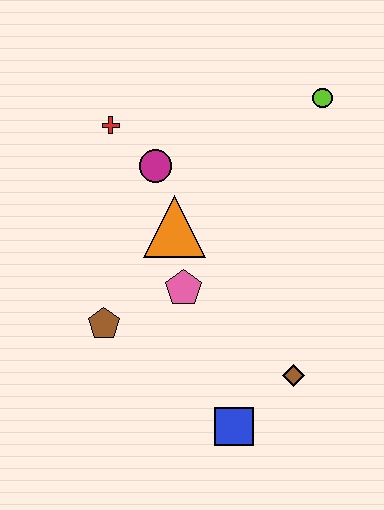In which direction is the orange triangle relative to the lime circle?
The orange triangle is to the left of the lime circle.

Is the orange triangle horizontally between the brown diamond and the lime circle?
No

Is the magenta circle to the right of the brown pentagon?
Yes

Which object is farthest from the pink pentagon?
The lime circle is farthest from the pink pentagon.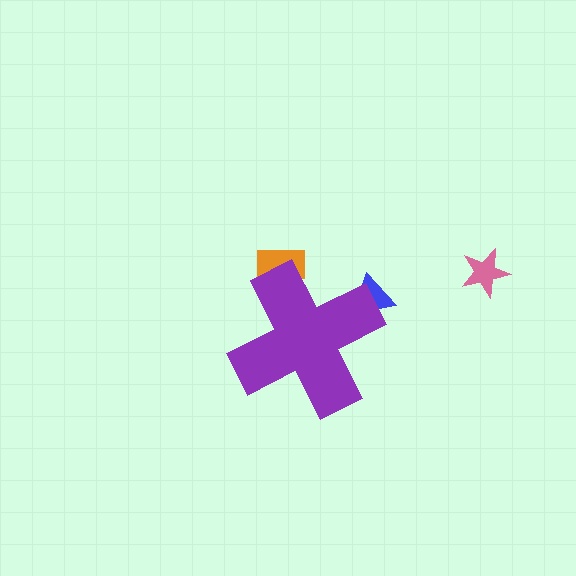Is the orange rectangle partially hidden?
Yes, the orange rectangle is partially hidden behind the purple cross.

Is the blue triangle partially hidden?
Yes, the blue triangle is partially hidden behind the purple cross.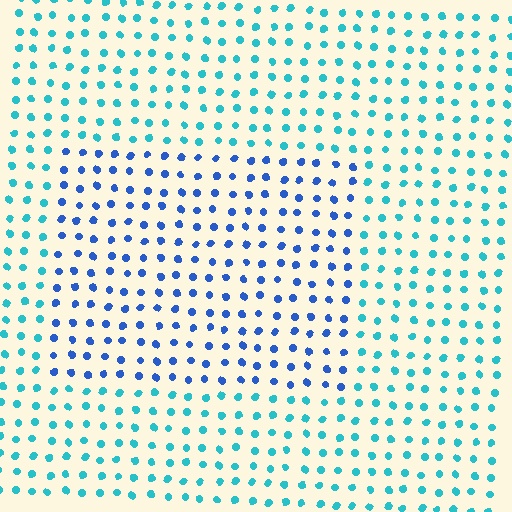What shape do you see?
I see a rectangle.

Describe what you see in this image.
The image is filled with small cyan elements in a uniform arrangement. A rectangle-shaped region is visible where the elements are tinted to a slightly different hue, forming a subtle color boundary.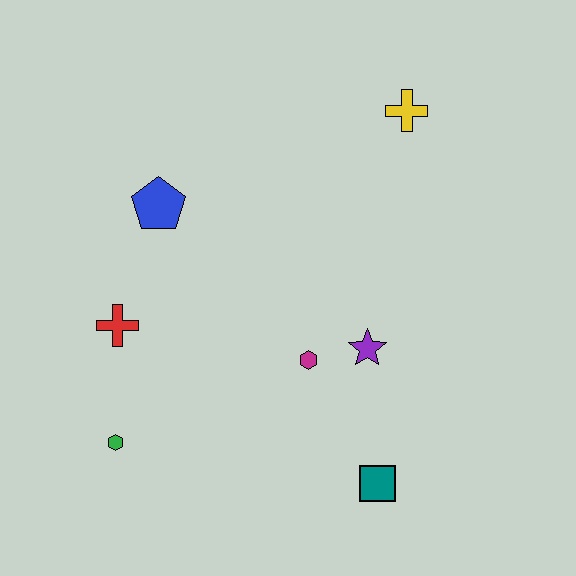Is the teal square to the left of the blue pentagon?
No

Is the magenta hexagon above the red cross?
No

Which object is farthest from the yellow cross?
The green hexagon is farthest from the yellow cross.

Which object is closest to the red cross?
The green hexagon is closest to the red cross.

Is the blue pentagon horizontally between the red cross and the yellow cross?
Yes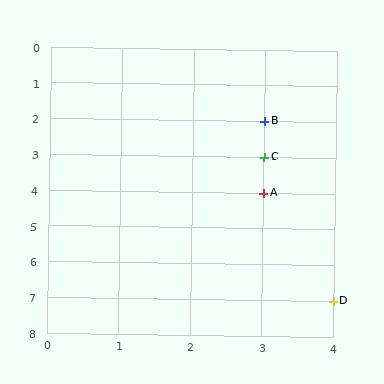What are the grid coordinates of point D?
Point D is at grid coordinates (4, 7).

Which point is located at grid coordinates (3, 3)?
Point C is at (3, 3).